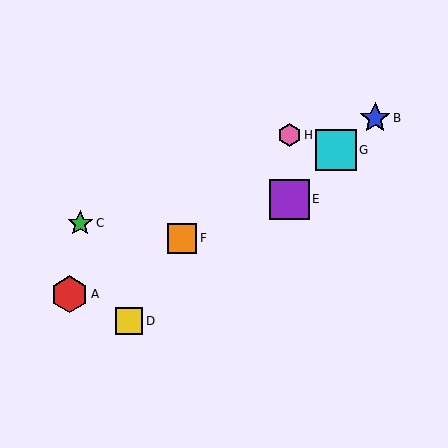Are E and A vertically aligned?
No, E is at x≈289 and A is at x≈70.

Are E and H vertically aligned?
Yes, both are at x≈289.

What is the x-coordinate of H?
Object H is at x≈289.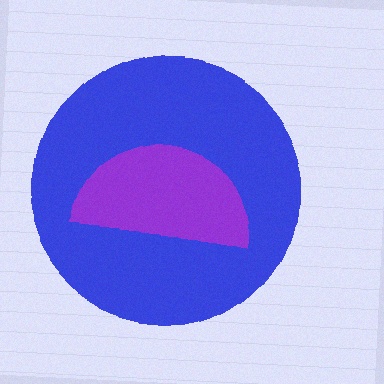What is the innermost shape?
The purple semicircle.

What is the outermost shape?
The blue circle.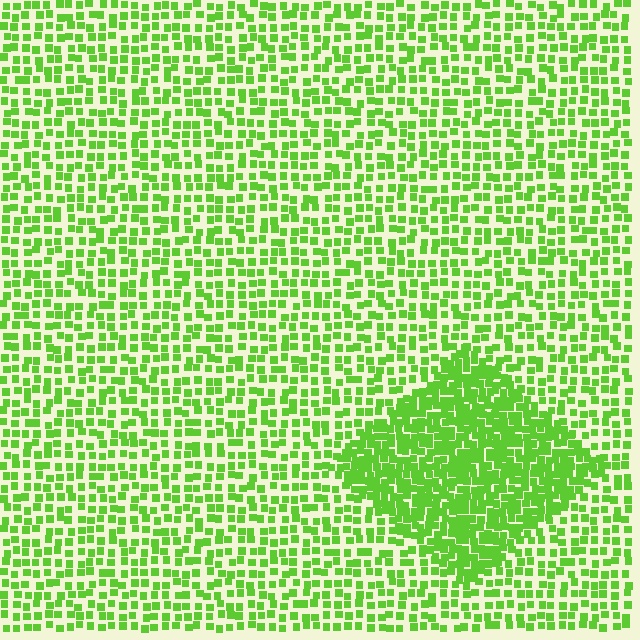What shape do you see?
I see a diamond.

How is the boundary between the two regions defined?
The boundary is defined by a change in element density (approximately 2.1x ratio). All elements are the same color, size, and shape.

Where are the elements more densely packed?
The elements are more densely packed inside the diamond boundary.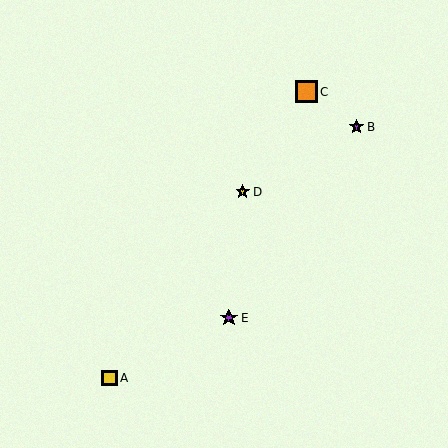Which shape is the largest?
The orange square (labeled C) is the largest.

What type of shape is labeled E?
Shape E is a purple star.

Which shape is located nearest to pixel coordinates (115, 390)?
The yellow square (labeled A) at (110, 378) is nearest to that location.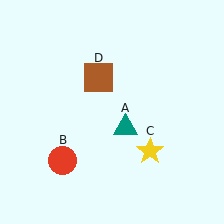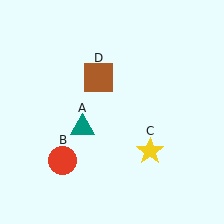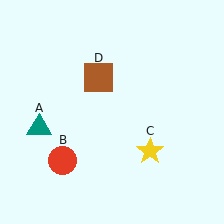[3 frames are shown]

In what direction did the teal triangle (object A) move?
The teal triangle (object A) moved left.